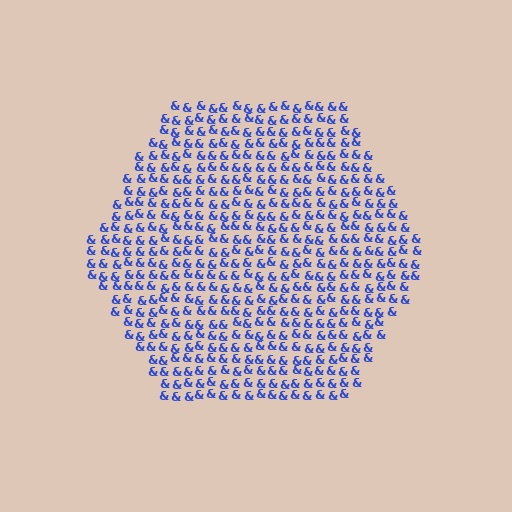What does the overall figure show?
The overall figure shows a hexagon.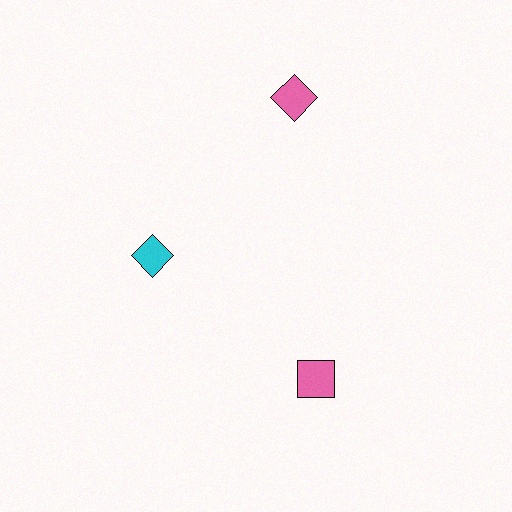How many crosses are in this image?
There are no crosses.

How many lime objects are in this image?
There are no lime objects.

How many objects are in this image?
There are 3 objects.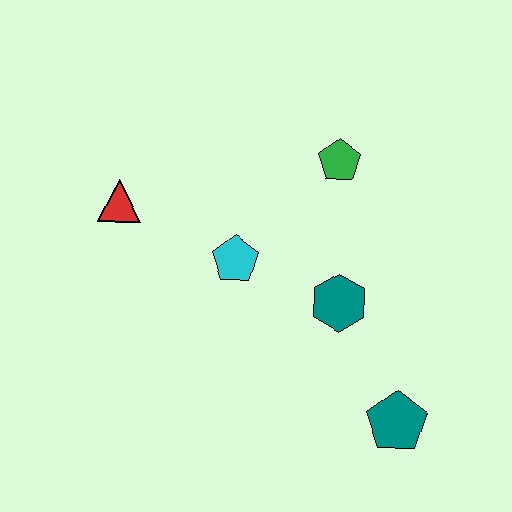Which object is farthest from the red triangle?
The teal pentagon is farthest from the red triangle.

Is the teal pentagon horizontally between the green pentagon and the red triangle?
No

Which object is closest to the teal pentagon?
The teal hexagon is closest to the teal pentagon.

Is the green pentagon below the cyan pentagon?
No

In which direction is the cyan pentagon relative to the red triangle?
The cyan pentagon is to the right of the red triangle.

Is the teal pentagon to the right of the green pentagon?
Yes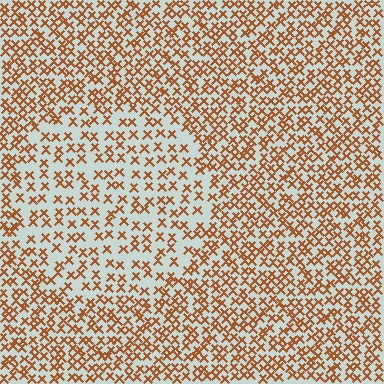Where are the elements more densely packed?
The elements are more densely packed outside the circle boundary.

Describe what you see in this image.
The image contains small brown elements arranged at two different densities. A circle-shaped region is visible where the elements are less densely packed than the surrounding area.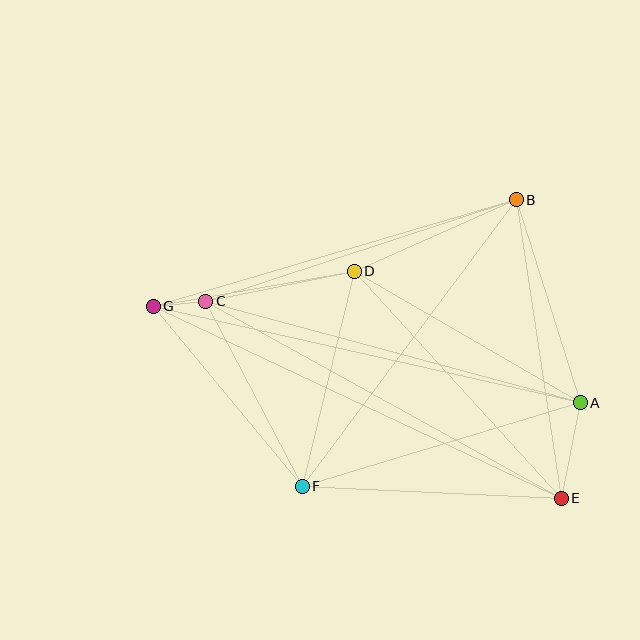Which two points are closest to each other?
Points C and G are closest to each other.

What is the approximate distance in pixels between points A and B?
The distance between A and B is approximately 213 pixels.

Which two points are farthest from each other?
Points E and G are farthest from each other.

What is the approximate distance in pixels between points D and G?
The distance between D and G is approximately 204 pixels.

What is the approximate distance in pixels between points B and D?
The distance between B and D is approximately 177 pixels.